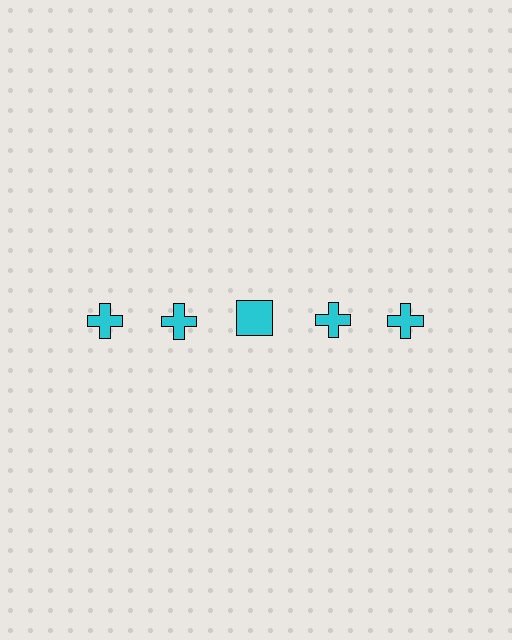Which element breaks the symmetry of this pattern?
The cyan square in the top row, center column breaks the symmetry. All other shapes are cyan crosses.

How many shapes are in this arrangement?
There are 5 shapes arranged in a grid pattern.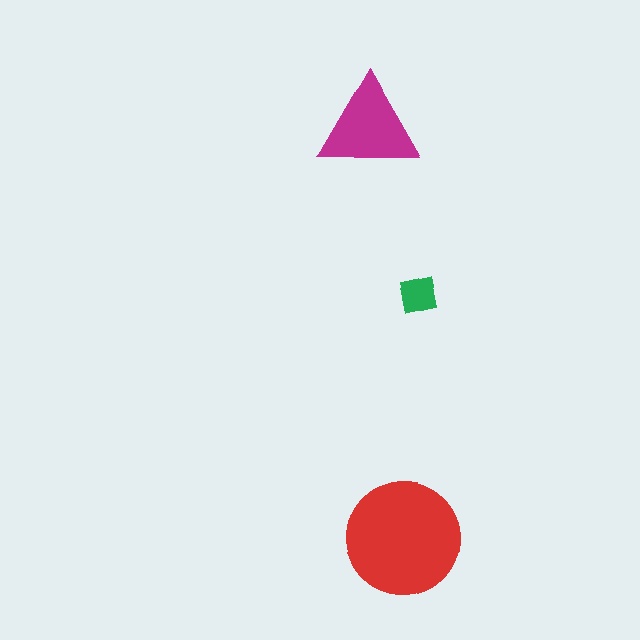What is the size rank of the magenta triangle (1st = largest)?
2nd.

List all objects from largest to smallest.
The red circle, the magenta triangle, the green square.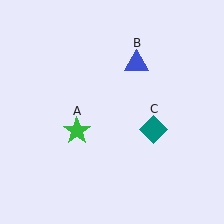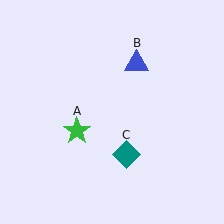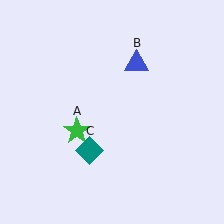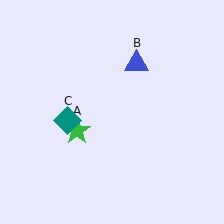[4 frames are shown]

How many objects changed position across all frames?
1 object changed position: teal diamond (object C).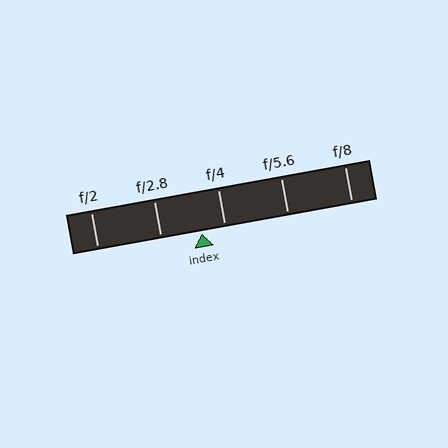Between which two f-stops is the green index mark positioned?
The index mark is between f/2.8 and f/4.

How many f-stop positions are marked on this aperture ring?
There are 5 f-stop positions marked.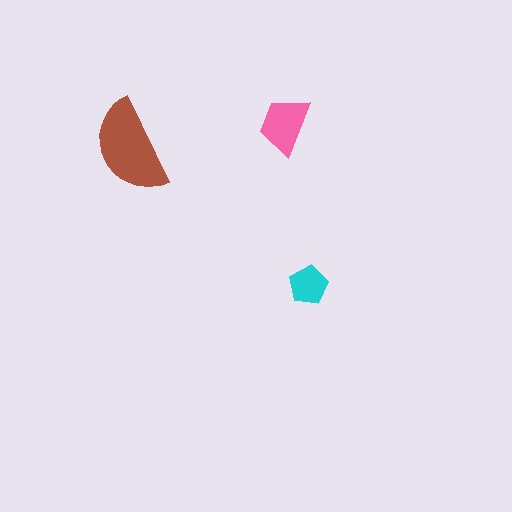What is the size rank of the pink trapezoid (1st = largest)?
2nd.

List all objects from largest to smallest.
The brown semicircle, the pink trapezoid, the cyan pentagon.